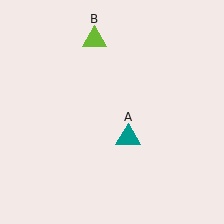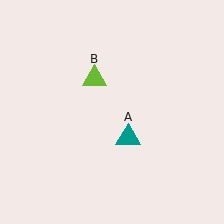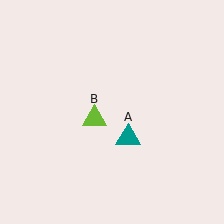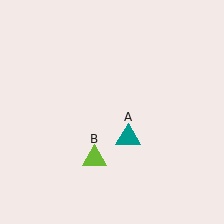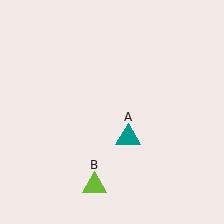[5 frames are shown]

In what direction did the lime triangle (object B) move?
The lime triangle (object B) moved down.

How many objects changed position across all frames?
1 object changed position: lime triangle (object B).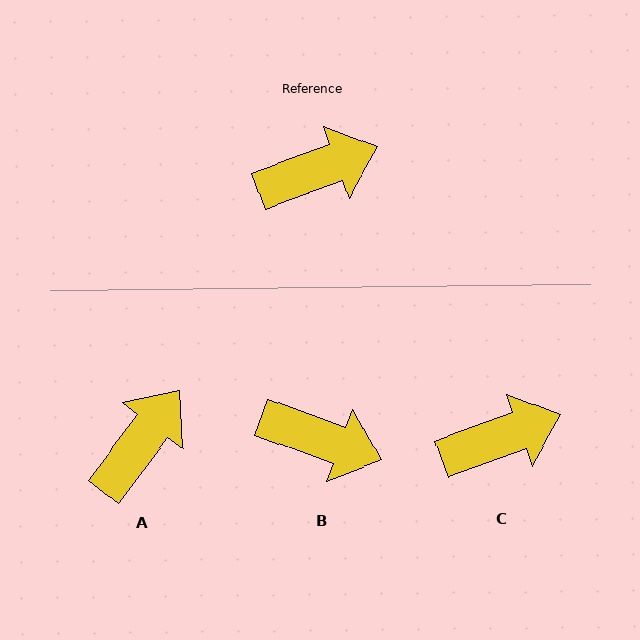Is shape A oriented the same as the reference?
No, it is off by about 33 degrees.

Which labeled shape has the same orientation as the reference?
C.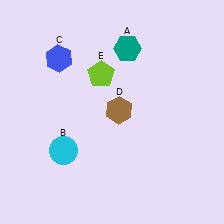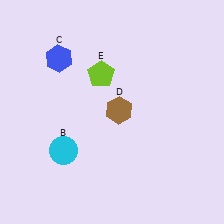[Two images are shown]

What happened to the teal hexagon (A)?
The teal hexagon (A) was removed in Image 2. It was in the top-right area of Image 1.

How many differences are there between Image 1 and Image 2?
There is 1 difference between the two images.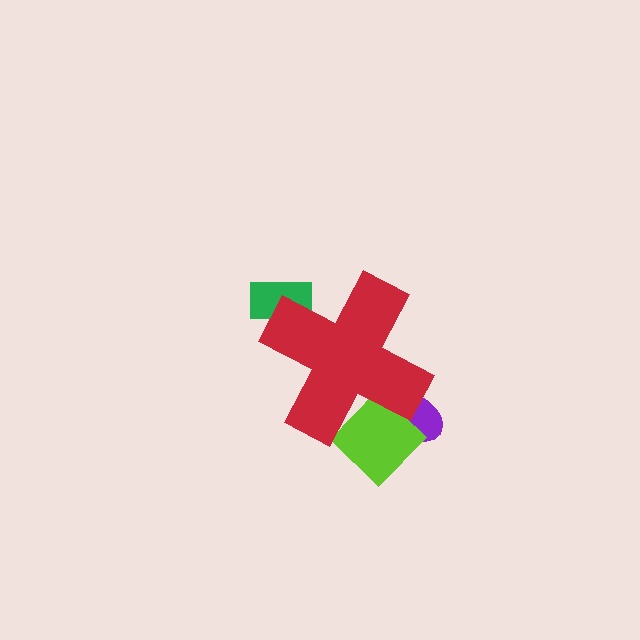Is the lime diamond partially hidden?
Yes, the lime diamond is partially hidden behind the red cross.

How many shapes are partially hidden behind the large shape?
4 shapes are partially hidden.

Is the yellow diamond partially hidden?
Yes, the yellow diamond is partially hidden behind the red cross.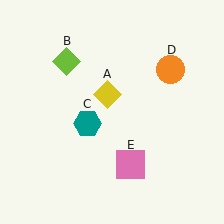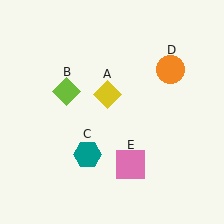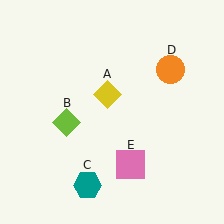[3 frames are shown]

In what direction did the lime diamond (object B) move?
The lime diamond (object B) moved down.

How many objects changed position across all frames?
2 objects changed position: lime diamond (object B), teal hexagon (object C).